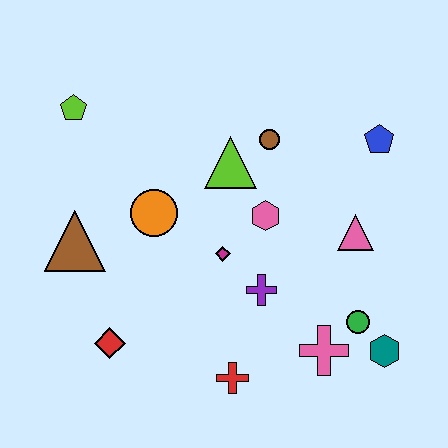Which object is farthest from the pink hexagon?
The lime pentagon is farthest from the pink hexagon.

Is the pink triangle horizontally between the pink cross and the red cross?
No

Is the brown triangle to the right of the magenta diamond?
No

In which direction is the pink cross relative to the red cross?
The pink cross is to the right of the red cross.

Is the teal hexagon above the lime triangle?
No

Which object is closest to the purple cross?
The magenta diamond is closest to the purple cross.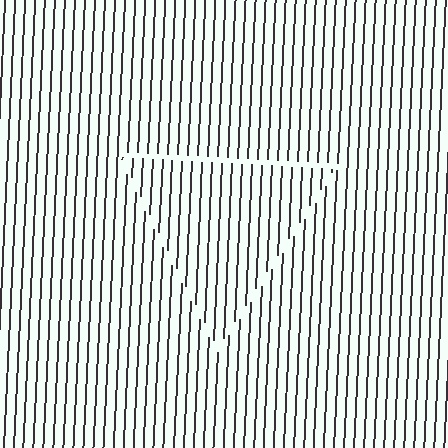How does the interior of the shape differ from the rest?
The interior of the shape contains the same grating, shifted by half a period — the contour is defined by the phase discontinuity where line-ends from the inner and outer gratings abut.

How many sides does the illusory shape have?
3 sides — the line-ends trace a triangle.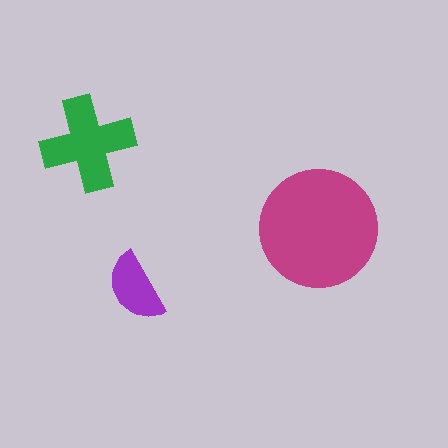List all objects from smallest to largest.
The purple semicircle, the green cross, the magenta circle.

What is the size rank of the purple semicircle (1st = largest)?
3rd.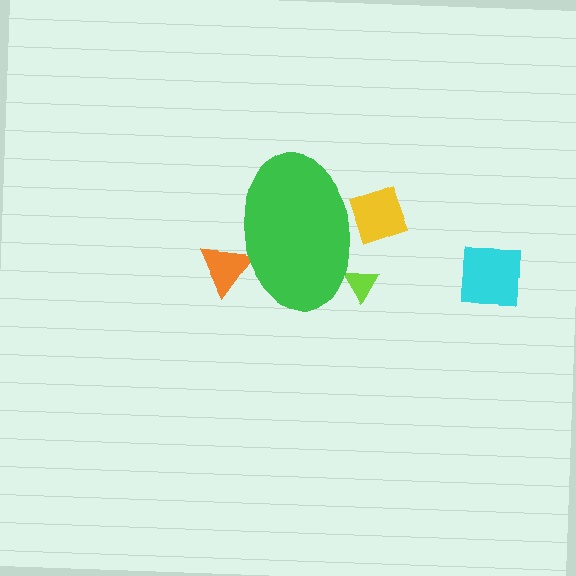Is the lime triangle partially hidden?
Yes, the lime triangle is partially hidden behind the green ellipse.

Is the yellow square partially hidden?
Yes, the yellow square is partially hidden behind the green ellipse.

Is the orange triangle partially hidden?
Yes, the orange triangle is partially hidden behind the green ellipse.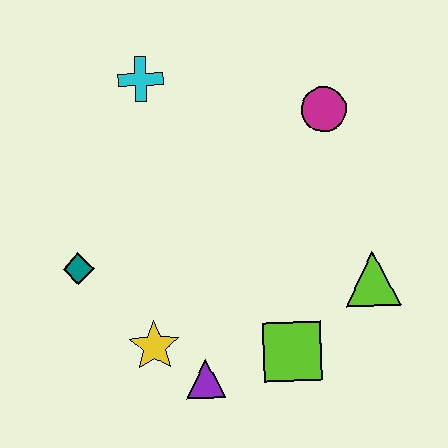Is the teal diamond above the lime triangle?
Yes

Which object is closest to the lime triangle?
The lime square is closest to the lime triangle.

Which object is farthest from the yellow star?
The magenta circle is farthest from the yellow star.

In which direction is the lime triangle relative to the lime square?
The lime triangle is to the right of the lime square.